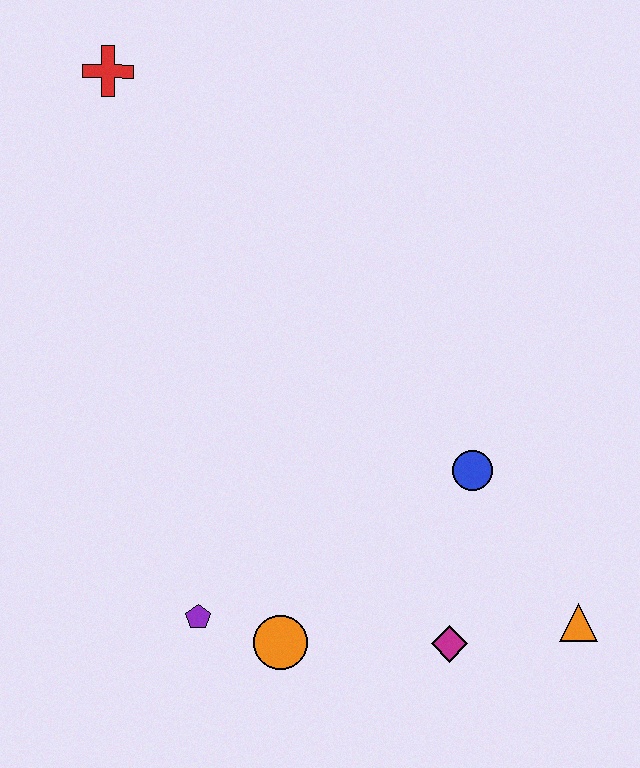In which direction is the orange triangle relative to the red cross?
The orange triangle is below the red cross.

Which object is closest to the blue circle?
The magenta diamond is closest to the blue circle.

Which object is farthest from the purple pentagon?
The red cross is farthest from the purple pentagon.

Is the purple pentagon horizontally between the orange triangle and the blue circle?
No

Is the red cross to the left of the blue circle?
Yes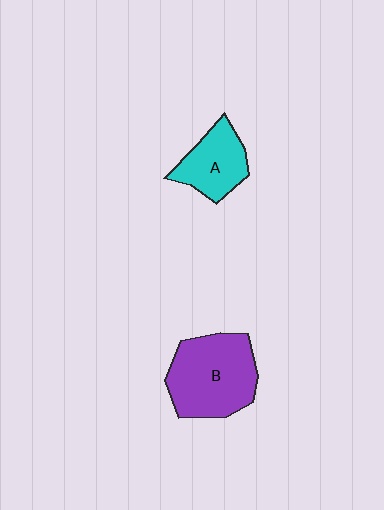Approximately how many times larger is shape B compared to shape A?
Approximately 1.7 times.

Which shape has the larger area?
Shape B (purple).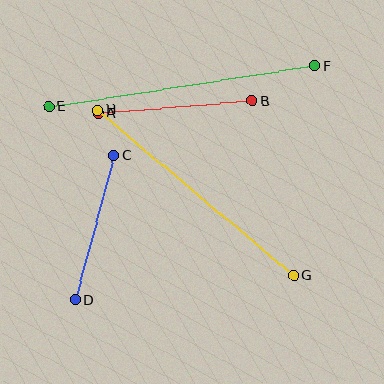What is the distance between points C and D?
The distance is approximately 149 pixels.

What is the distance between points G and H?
The distance is approximately 257 pixels.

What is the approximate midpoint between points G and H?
The midpoint is at approximately (196, 193) pixels.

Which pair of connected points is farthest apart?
Points E and F are farthest apart.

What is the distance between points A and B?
The distance is approximately 155 pixels.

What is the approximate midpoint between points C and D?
The midpoint is at approximately (95, 228) pixels.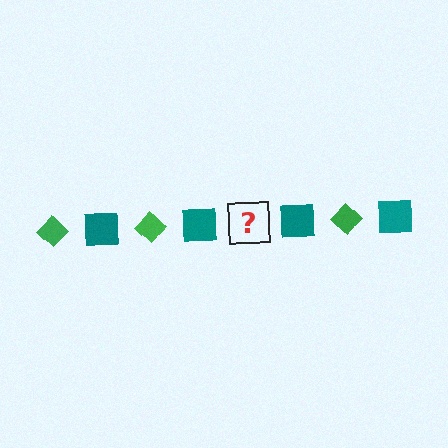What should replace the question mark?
The question mark should be replaced with a green diamond.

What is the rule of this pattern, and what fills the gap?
The rule is that the pattern alternates between green diamond and teal square. The gap should be filled with a green diamond.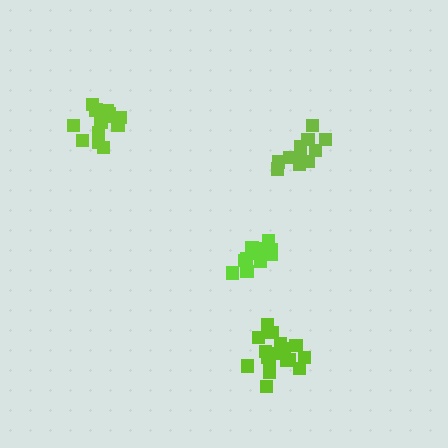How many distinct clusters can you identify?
There are 4 distinct clusters.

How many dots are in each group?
Group 1: 17 dots, Group 2: 11 dots, Group 3: 15 dots, Group 4: 12 dots (55 total).